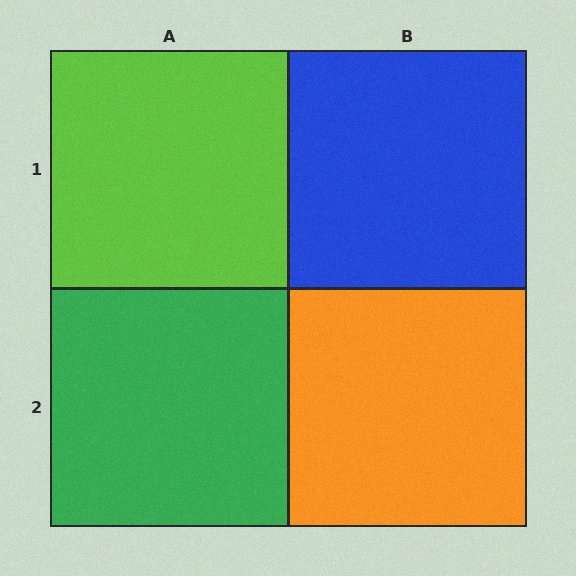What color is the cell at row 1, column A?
Lime.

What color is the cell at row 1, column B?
Blue.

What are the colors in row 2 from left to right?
Green, orange.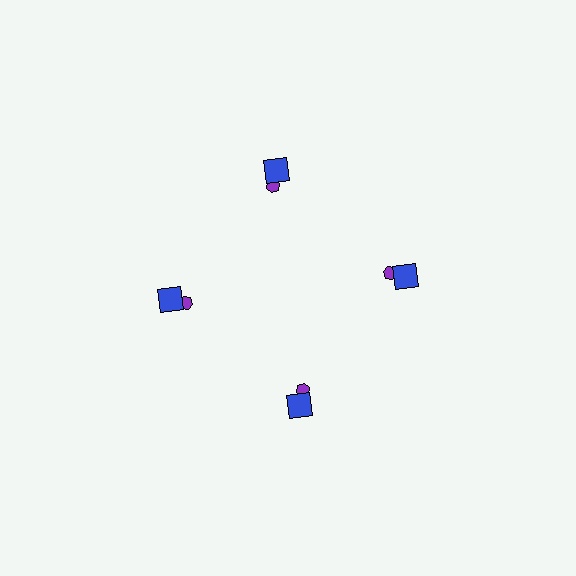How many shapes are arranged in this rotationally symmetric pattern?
There are 8 shapes, arranged in 4 groups of 2.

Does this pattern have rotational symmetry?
Yes, this pattern has 4-fold rotational symmetry. It looks the same after rotating 90 degrees around the center.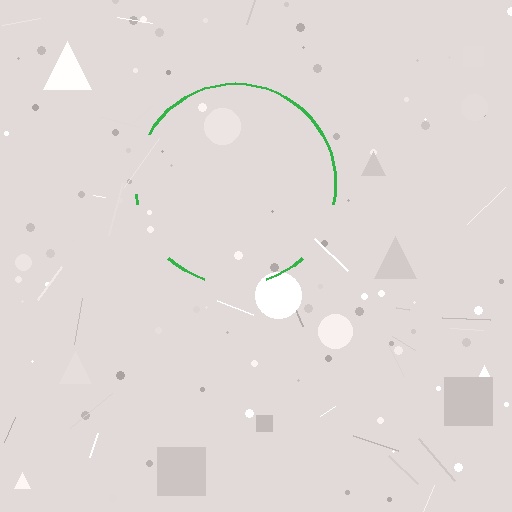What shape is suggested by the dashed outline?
The dashed outline suggests a circle.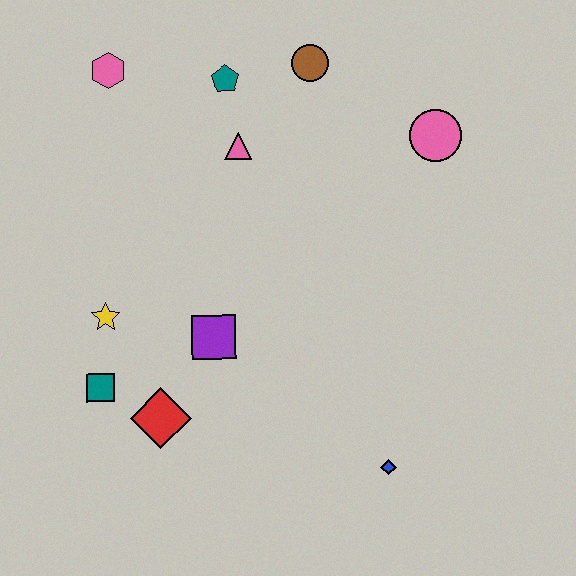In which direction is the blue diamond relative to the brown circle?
The blue diamond is below the brown circle.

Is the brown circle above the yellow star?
Yes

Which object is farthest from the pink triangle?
The blue diamond is farthest from the pink triangle.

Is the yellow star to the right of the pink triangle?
No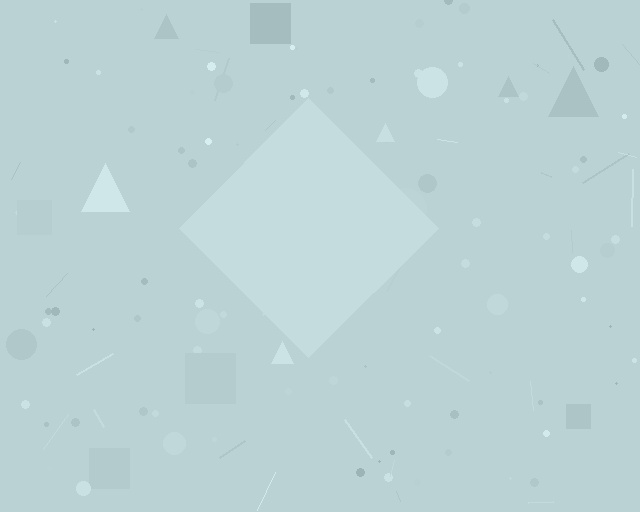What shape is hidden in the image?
A diamond is hidden in the image.